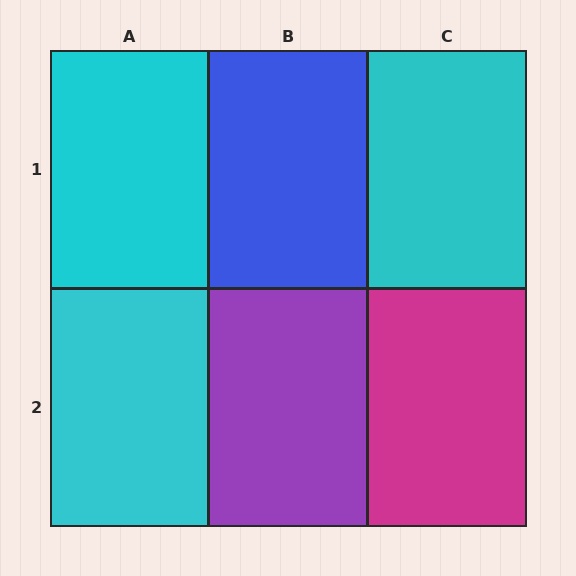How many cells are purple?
1 cell is purple.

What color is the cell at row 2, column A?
Cyan.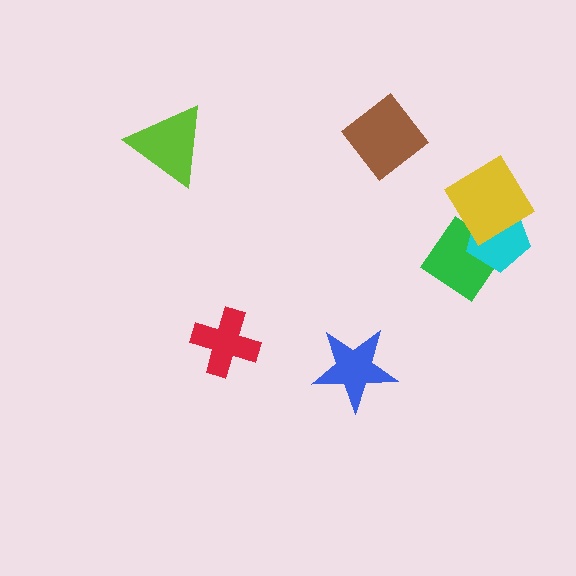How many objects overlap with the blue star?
0 objects overlap with the blue star.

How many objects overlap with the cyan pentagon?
2 objects overlap with the cyan pentagon.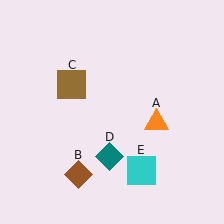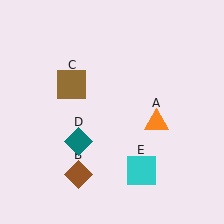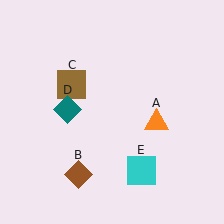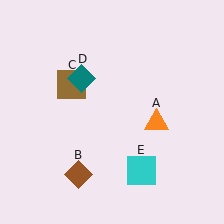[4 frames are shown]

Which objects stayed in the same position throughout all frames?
Orange triangle (object A) and brown diamond (object B) and brown square (object C) and cyan square (object E) remained stationary.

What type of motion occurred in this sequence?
The teal diamond (object D) rotated clockwise around the center of the scene.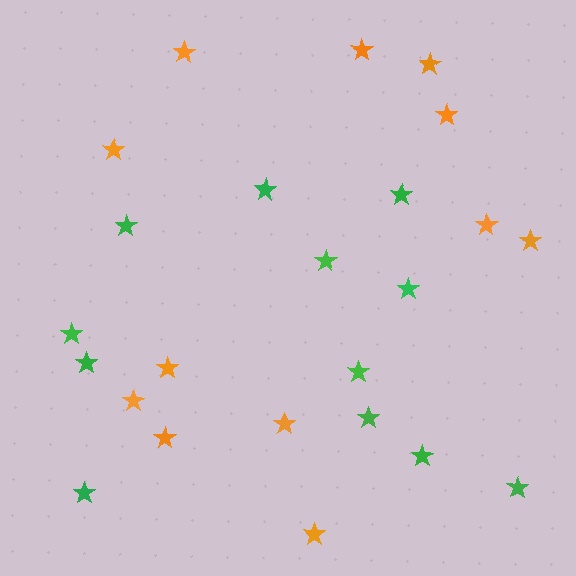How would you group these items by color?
There are 2 groups: one group of orange stars (12) and one group of green stars (12).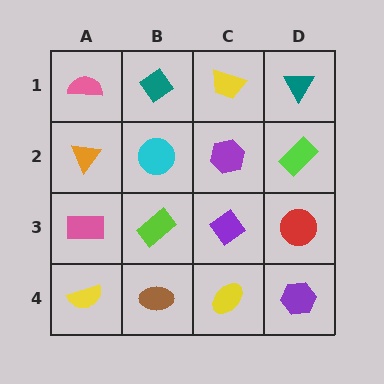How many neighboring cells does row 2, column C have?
4.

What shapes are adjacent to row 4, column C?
A purple diamond (row 3, column C), a brown ellipse (row 4, column B), a purple hexagon (row 4, column D).